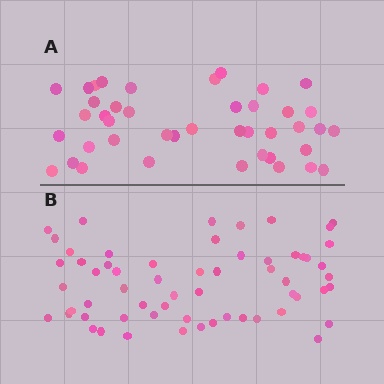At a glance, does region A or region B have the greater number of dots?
Region B (the bottom region) has more dots.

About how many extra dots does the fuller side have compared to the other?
Region B has approximately 20 more dots than region A.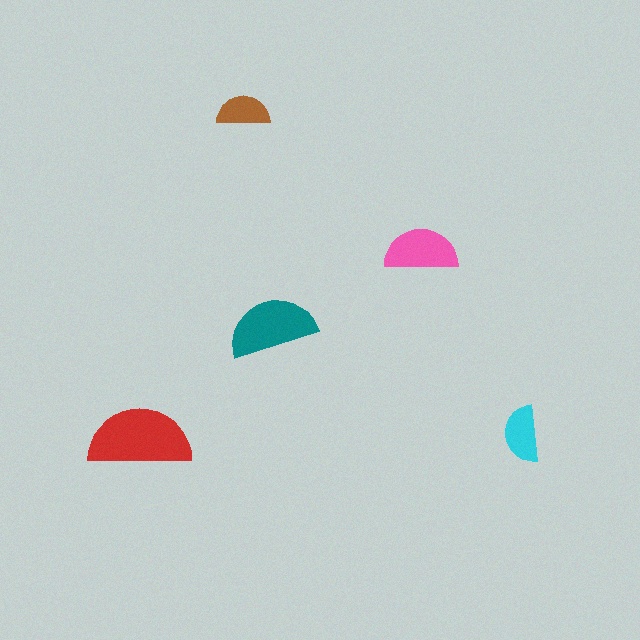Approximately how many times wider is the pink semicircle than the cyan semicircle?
About 1.5 times wider.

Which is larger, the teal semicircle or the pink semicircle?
The teal one.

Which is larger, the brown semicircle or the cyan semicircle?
The cyan one.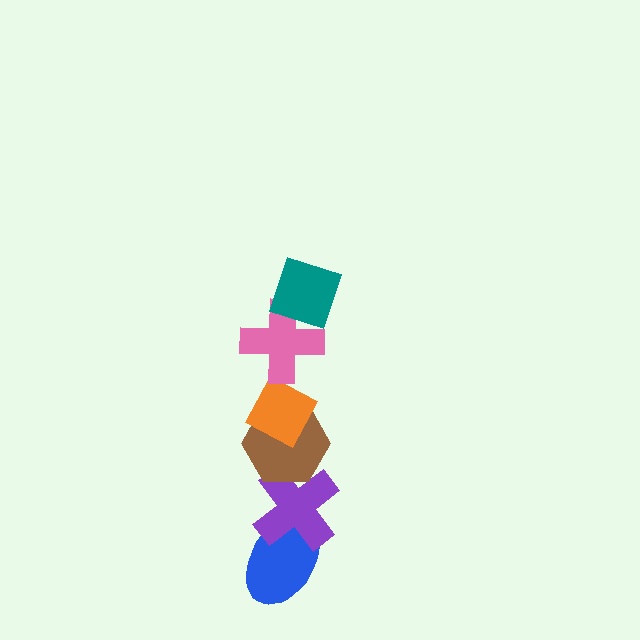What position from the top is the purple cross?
The purple cross is 5th from the top.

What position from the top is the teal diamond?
The teal diamond is 1st from the top.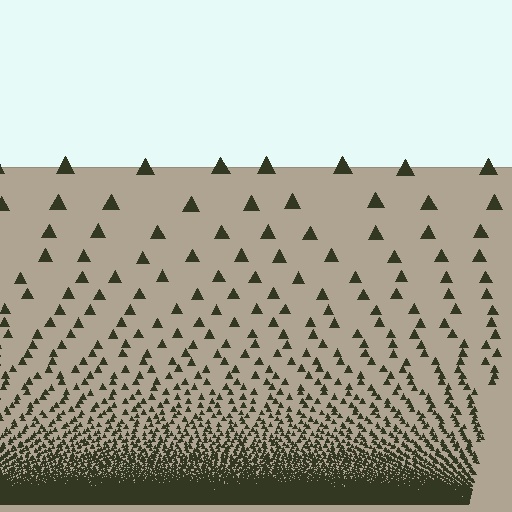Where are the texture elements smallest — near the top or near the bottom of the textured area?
Near the bottom.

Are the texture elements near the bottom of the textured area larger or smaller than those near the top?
Smaller. The gradient is inverted — elements near the bottom are smaller and denser.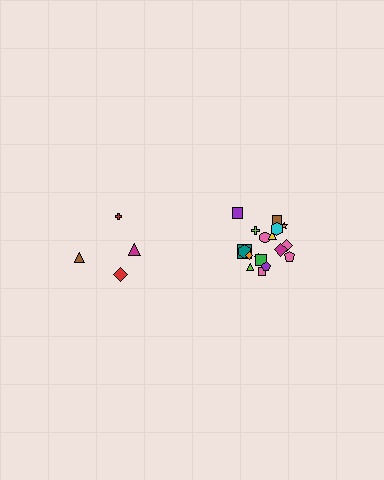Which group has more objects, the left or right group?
The right group.